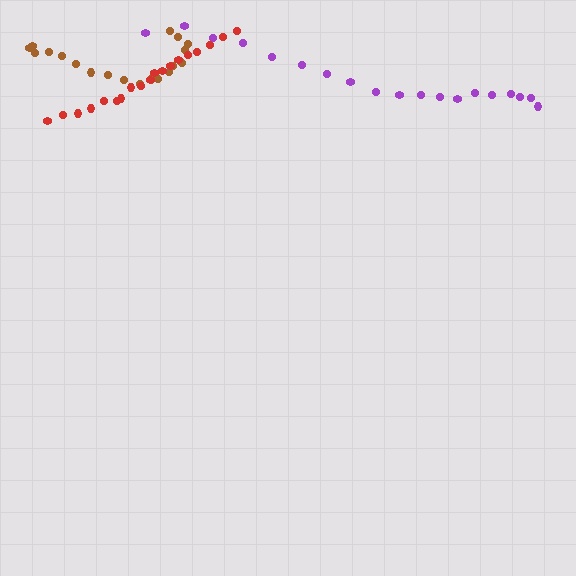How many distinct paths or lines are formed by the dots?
There are 3 distinct paths.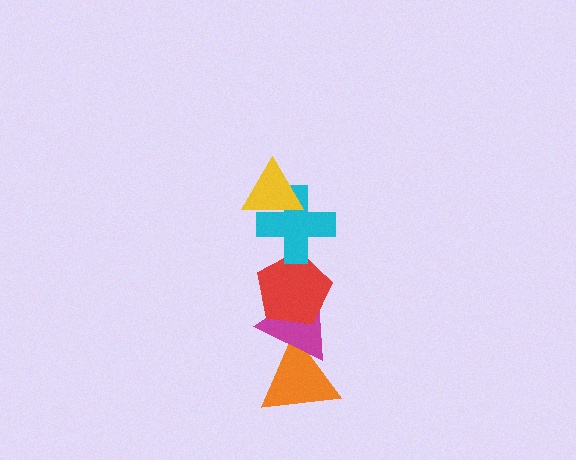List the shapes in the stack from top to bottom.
From top to bottom: the yellow triangle, the cyan cross, the red pentagon, the magenta triangle, the orange triangle.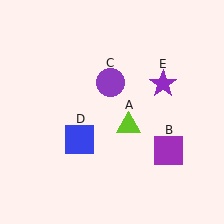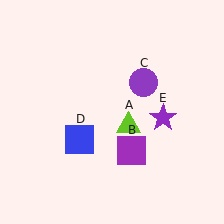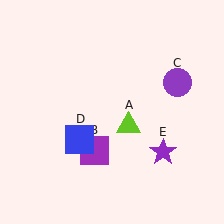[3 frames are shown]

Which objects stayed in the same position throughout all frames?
Lime triangle (object A) and blue square (object D) remained stationary.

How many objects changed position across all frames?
3 objects changed position: purple square (object B), purple circle (object C), purple star (object E).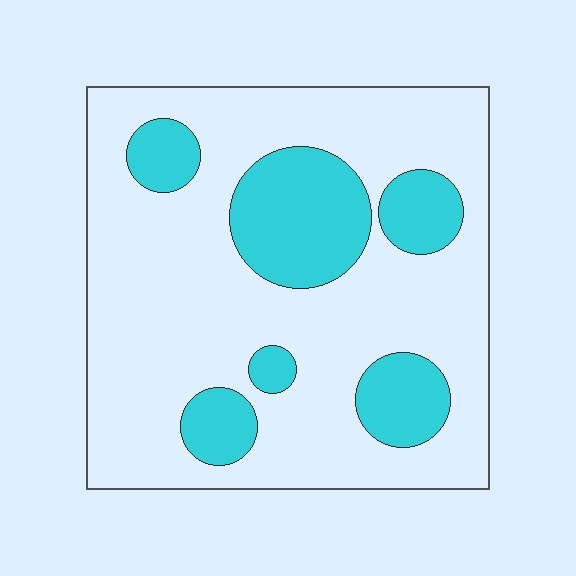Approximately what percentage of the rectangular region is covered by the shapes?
Approximately 25%.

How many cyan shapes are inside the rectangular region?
6.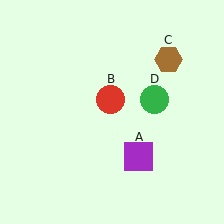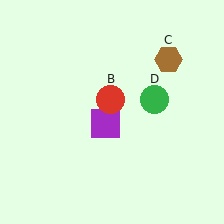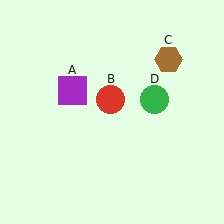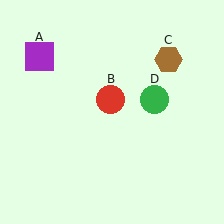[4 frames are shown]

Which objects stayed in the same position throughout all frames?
Red circle (object B) and brown hexagon (object C) and green circle (object D) remained stationary.